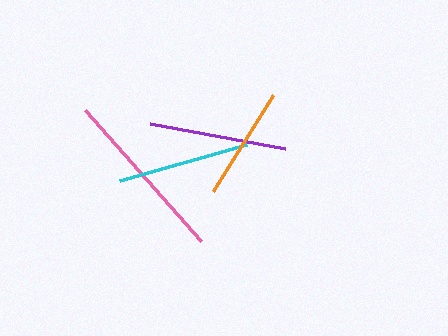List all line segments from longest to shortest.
From longest to shortest: pink, purple, cyan, orange.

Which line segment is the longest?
The pink line is the longest at approximately 174 pixels.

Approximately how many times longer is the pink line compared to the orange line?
The pink line is approximately 1.5 times the length of the orange line.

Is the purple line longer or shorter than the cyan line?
The purple line is longer than the cyan line.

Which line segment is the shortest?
The orange line is the shortest at approximately 114 pixels.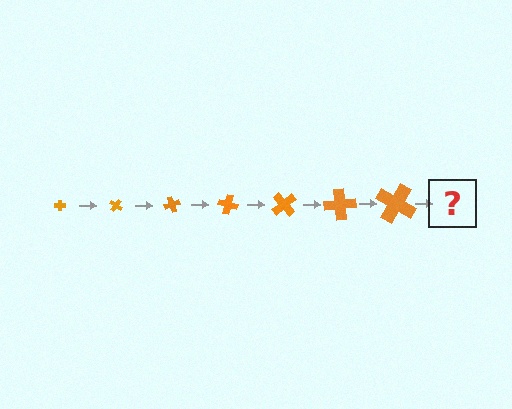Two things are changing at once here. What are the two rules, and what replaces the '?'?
The two rules are that the cross grows larger each step and it rotates 35 degrees each step. The '?' should be a cross, larger than the previous one and rotated 245 degrees from the start.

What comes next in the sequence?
The next element should be a cross, larger than the previous one and rotated 245 degrees from the start.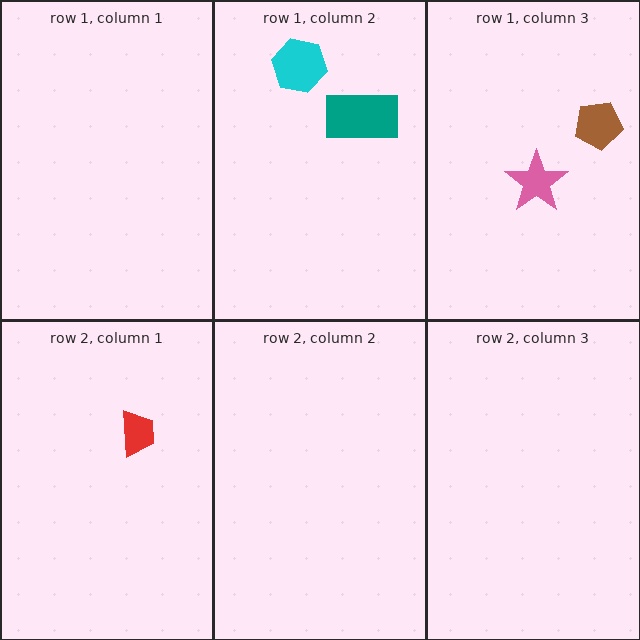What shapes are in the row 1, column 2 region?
The teal rectangle, the cyan hexagon.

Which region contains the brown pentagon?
The row 1, column 3 region.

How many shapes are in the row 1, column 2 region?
2.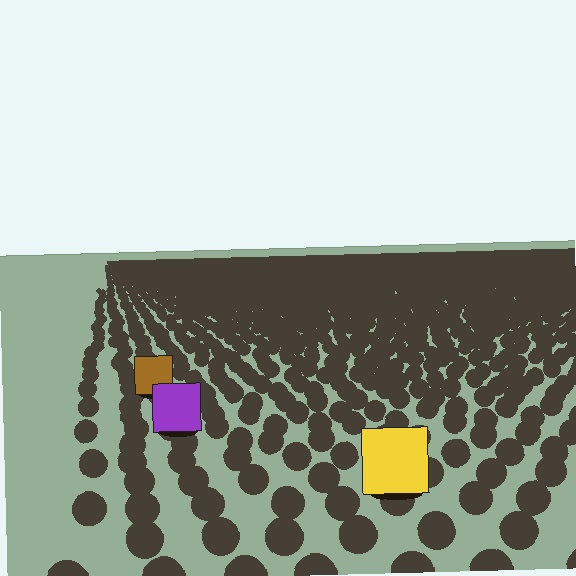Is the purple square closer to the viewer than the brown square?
Yes. The purple square is closer — you can tell from the texture gradient: the ground texture is coarser near it.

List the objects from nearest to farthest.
From nearest to farthest: the yellow square, the purple square, the brown square.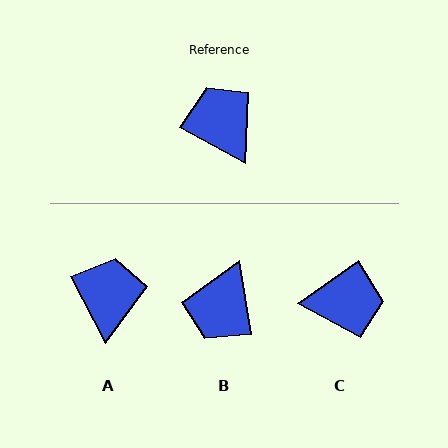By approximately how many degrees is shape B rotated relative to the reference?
Approximately 128 degrees counter-clockwise.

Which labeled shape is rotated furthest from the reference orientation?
B, about 128 degrees away.